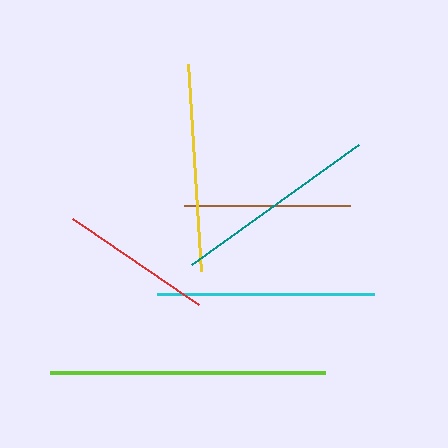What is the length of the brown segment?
The brown segment is approximately 165 pixels long.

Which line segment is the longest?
The lime line is the longest at approximately 276 pixels.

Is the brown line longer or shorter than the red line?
The brown line is longer than the red line.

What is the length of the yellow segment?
The yellow segment is approximately 207 pixels long.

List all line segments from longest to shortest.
From longest to shortest: lime, cyan, yellow, teal, brown, red.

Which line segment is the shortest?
The red line is the shortest at approximately 152 pixels.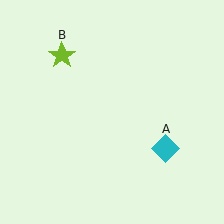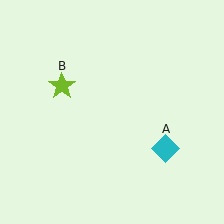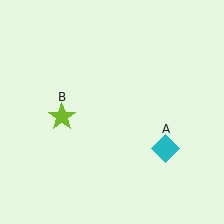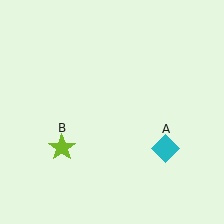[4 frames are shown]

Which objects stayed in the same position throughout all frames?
Cyan diamond (object A) remained stationary.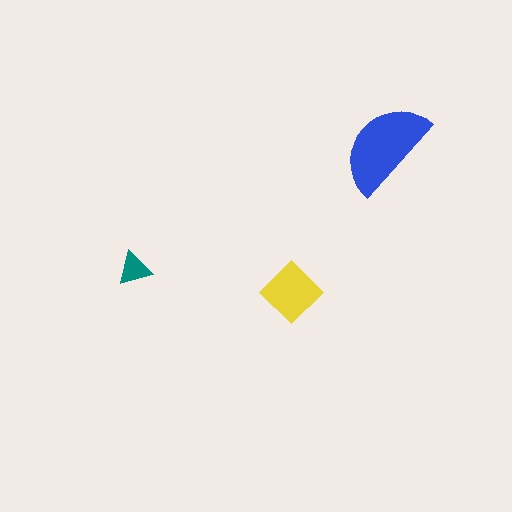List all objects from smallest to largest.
The teal triangle, the yellow diamond, the blue semicircle.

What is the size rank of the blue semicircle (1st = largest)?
1st.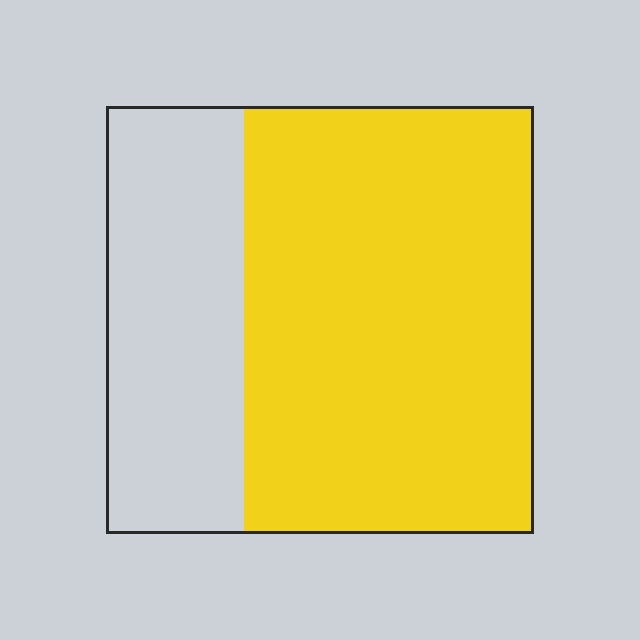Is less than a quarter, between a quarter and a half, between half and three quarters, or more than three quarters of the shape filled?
Between half and three quarters.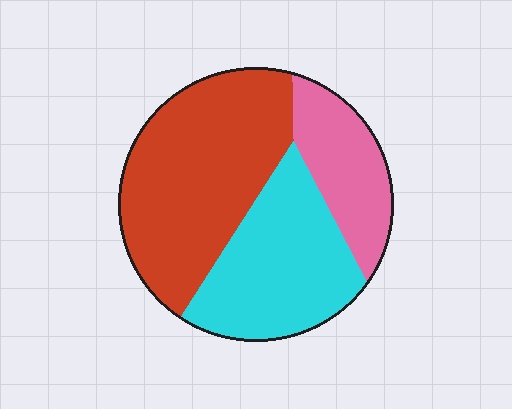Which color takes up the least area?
Pink, at roughly 20%.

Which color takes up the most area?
Red, at roughly 45%.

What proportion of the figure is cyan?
Cyan covers around 35% of the figure.